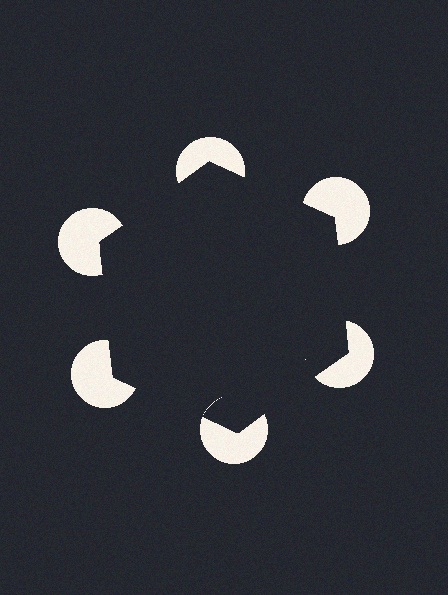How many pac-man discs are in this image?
There are 6 — one at each vertex of the illusory hexagon.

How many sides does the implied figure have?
6 sides.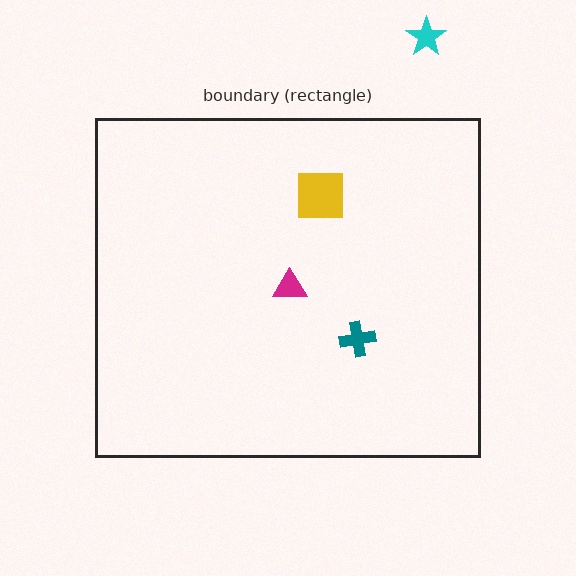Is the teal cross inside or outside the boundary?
Inside.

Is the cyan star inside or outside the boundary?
Outside.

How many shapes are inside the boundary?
3 inside, 1 outside.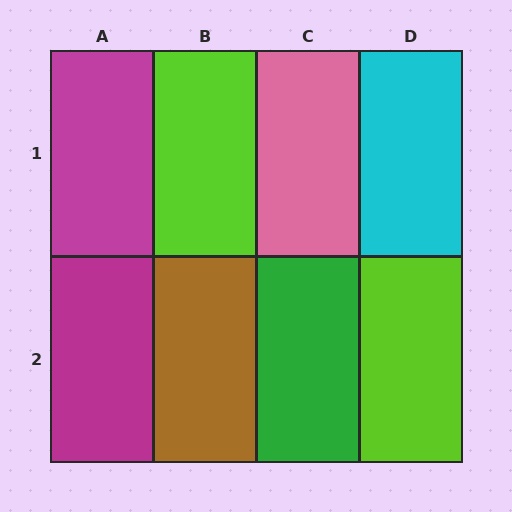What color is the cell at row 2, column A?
Magenta.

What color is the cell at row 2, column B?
Brown.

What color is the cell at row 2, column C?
Green.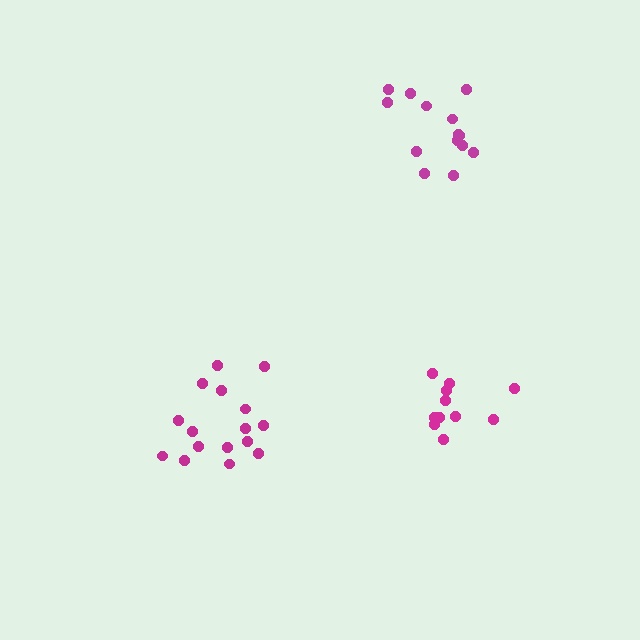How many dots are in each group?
Group 1: 11 dots, Group 2: 14 dots, Group 3: 16 dots (41 total).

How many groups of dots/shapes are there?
There are 3 groups.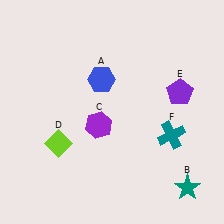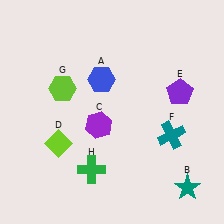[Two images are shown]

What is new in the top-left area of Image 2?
A lime hexagon (G) was added in the top-left area of Image 2.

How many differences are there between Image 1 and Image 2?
There are 2 differences between the two images.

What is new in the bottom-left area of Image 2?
A green cross (H) was added in the bottom-left area of Image 2.